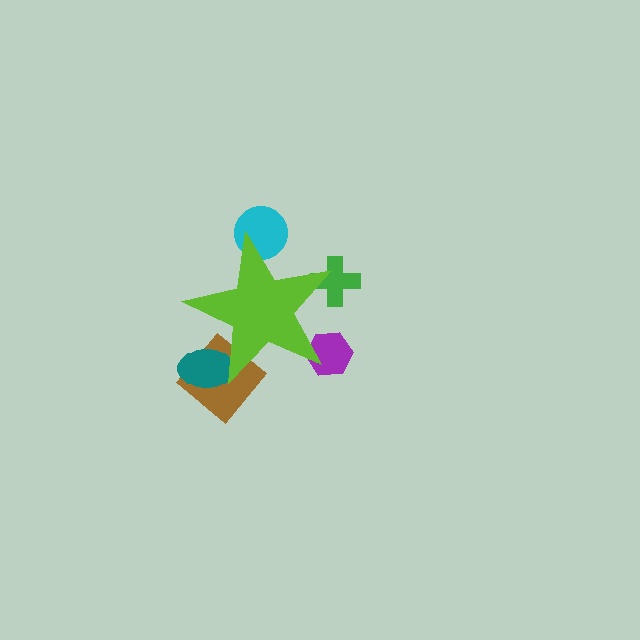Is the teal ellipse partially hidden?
Yes, the teal ellipse is partially hidden behind the lime star.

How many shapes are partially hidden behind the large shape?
5 shapes are partially hidden.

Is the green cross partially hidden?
Yes, the green cross is partially hidden behind the lime star.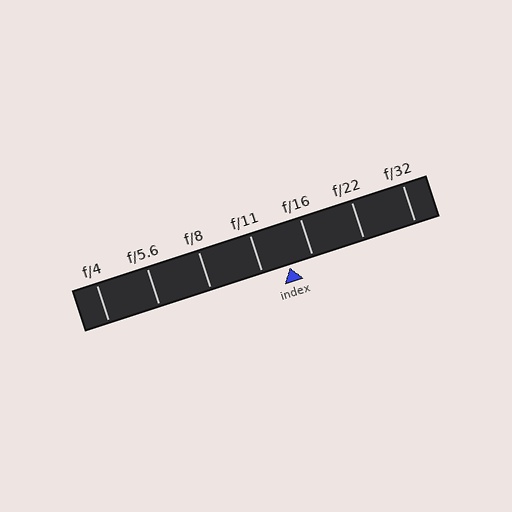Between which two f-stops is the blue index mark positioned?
The index mark is between f/11 and f/16.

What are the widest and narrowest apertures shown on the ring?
The widest aperture shown is f/4 and the narrowest is f/32.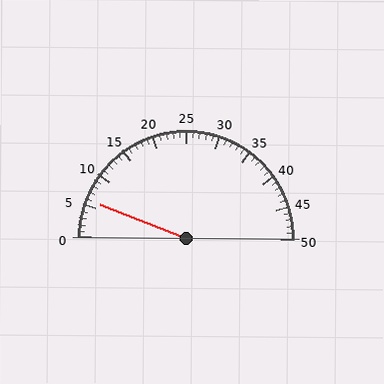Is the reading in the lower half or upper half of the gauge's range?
The reading is in the lower half of the range (0 to 50).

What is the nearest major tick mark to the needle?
The nearest major tick mark is 5.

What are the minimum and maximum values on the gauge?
The gauge ranges from 0 to 50.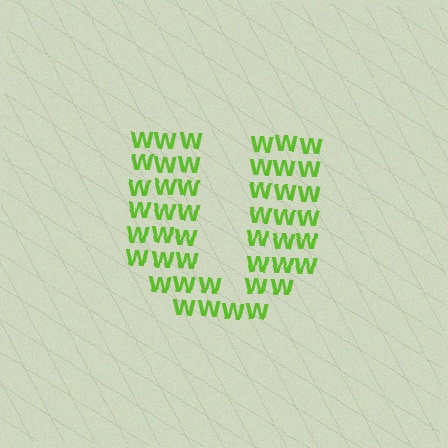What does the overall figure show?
The overall figure shows the letter U.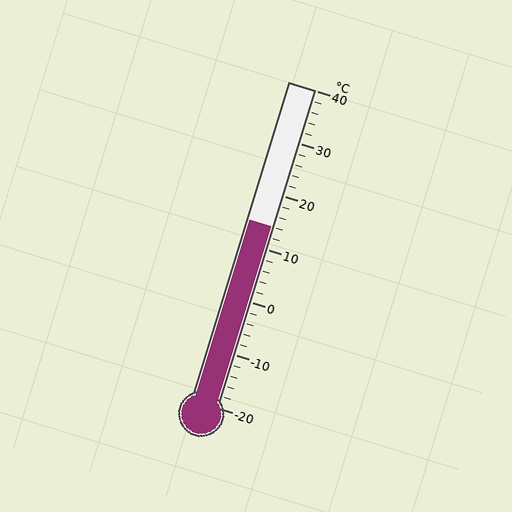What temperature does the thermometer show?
The thermometer shows approximately 14°C.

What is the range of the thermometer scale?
The thermometer scale ranges from -20°C to 40°C.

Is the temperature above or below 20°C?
The temperature is below 20°C.